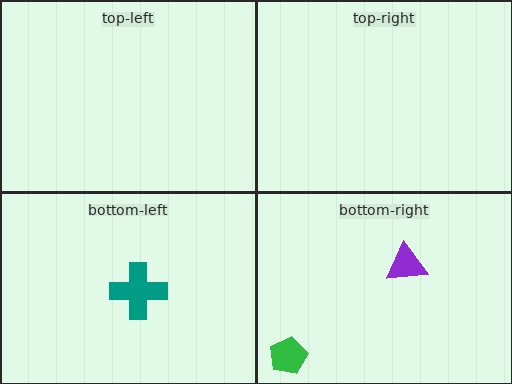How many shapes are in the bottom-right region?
2.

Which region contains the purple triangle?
The bottom-right region.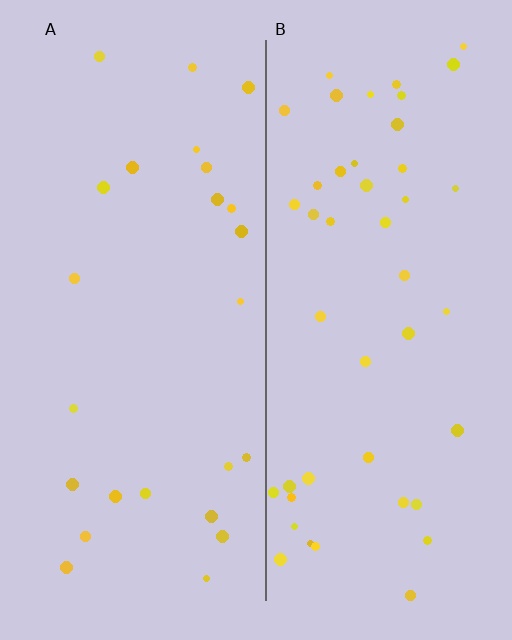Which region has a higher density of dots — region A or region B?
B (the right).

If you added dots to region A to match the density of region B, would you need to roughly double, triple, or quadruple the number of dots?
Approximately double.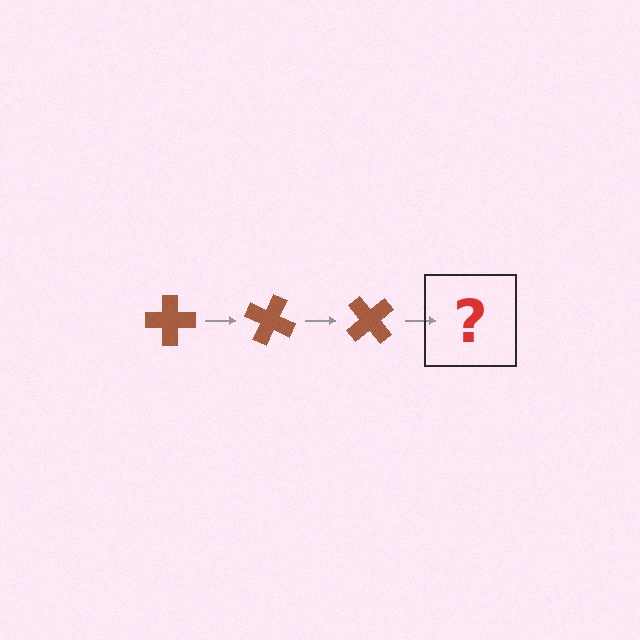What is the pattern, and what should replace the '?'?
The pattern is that the cross rotates 25 degrees each step. The '?' should be a brown cross rotated 75 degrees.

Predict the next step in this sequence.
The next step is a brown cross rotated 75 degrees.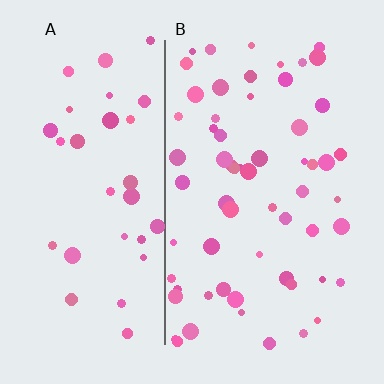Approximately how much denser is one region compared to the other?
Approximately 1.8× — region B over region A.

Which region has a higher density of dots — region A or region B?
B (the right).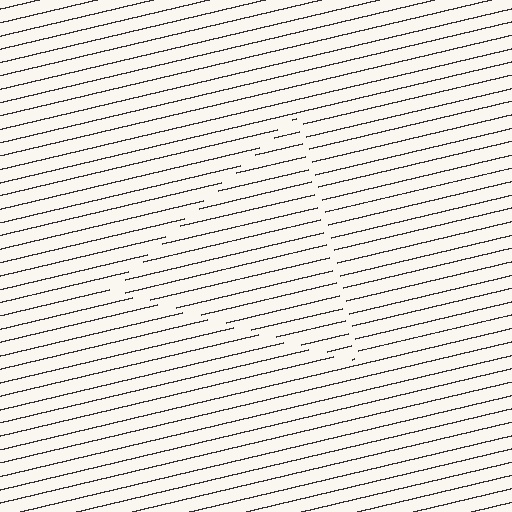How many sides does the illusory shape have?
3 sides — the line-ends trace a triangle.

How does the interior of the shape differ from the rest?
The interior of the shape contains the same grating, shifted by half a period — the contour is defined by the phase discontinuity where line-ends from the inner and outer gratings abut.